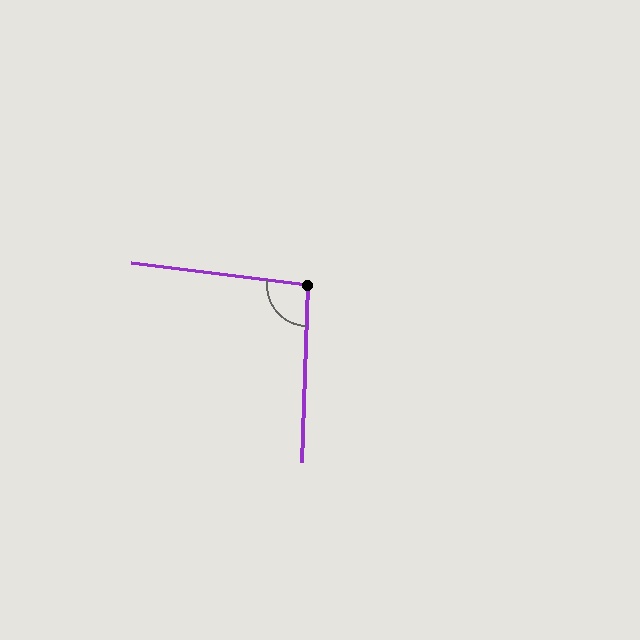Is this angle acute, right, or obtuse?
It is approximately a right angle.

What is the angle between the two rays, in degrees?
Approximately 95 degrees.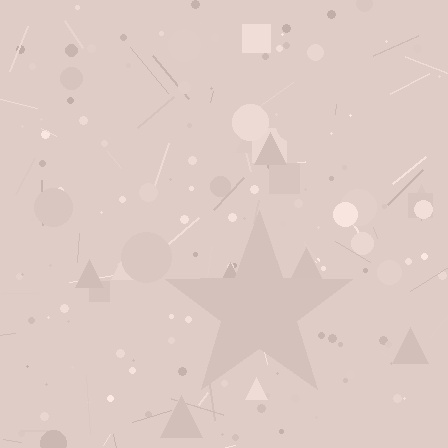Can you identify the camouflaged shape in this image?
The camouflaged shape is a star.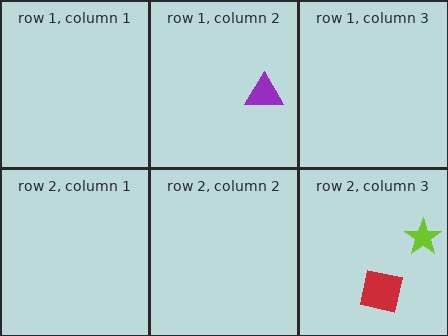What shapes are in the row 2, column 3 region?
The lime star, the red square.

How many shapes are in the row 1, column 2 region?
1.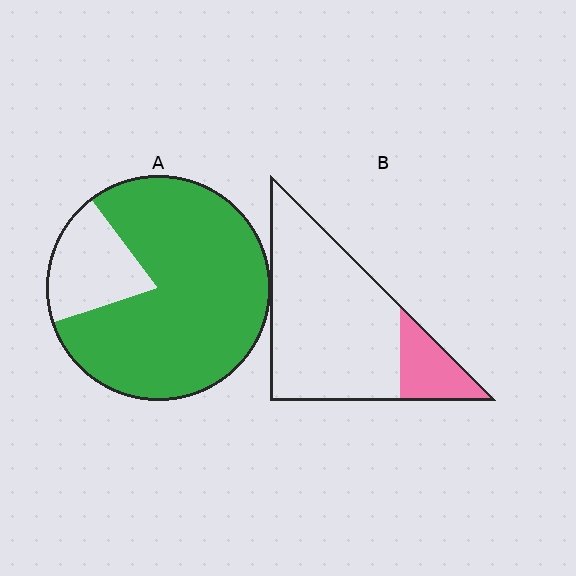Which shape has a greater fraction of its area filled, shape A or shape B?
Shape A.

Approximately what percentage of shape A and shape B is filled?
A is approximately 80% and B is approximately 20%.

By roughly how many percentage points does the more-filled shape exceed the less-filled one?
By roughly 60 percentage points (A over B).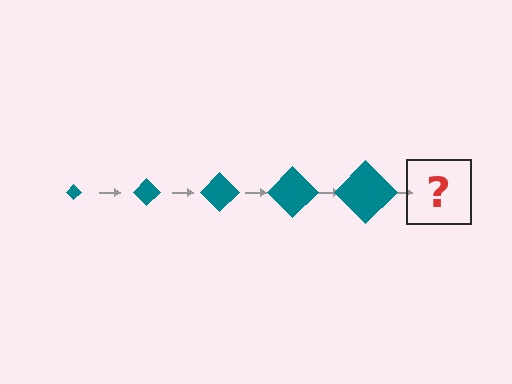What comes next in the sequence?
The next element should be a teal diamond, larger than the previous one.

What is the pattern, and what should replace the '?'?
The pattern is that the diamond gets progressively larger each step. The '?' should be a teal diamond, larger than the previous one.